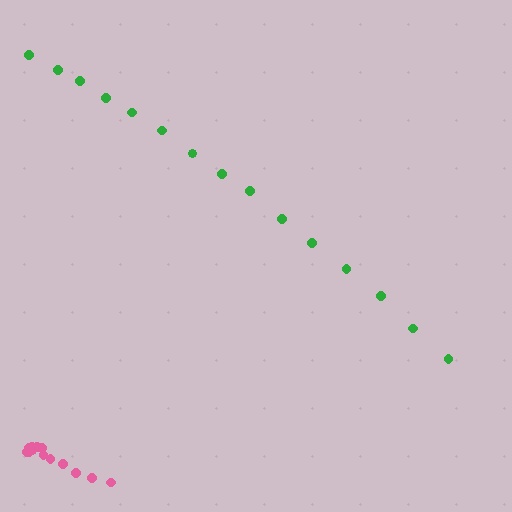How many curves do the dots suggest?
There are 2 distinct paths.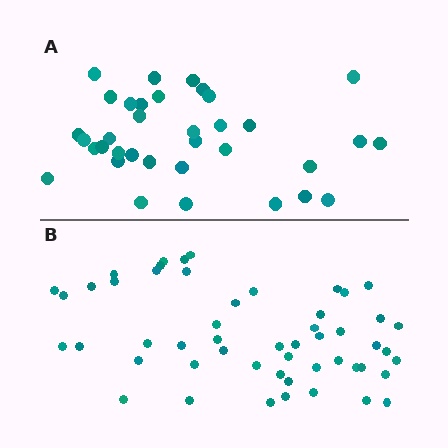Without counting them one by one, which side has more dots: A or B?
Region B (the bottom region) has more dots.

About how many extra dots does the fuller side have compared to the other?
Region B has approximately 15 more dots than region A.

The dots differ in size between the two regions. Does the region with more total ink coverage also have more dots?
No. Region A has more total ink coverage because its dots are larger, but region B actually contains more individual dots. Total area can be misleading — the number of items is what matters here.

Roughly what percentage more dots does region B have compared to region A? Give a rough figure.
About 50% more.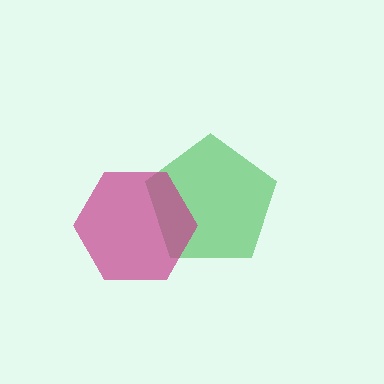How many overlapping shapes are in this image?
There are 2 overlapping shapes in the image.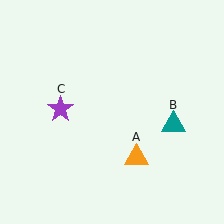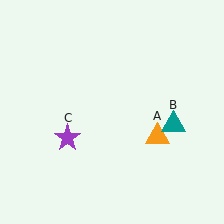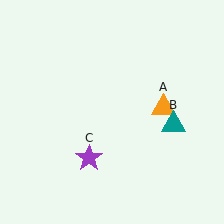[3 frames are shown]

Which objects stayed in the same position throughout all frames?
Teal triangle (object B) remained stationary.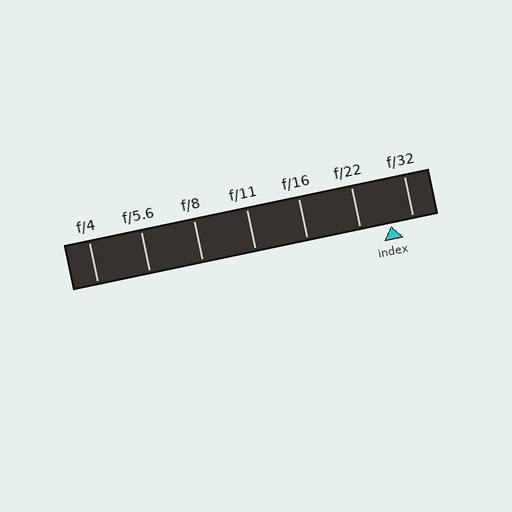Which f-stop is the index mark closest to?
The index mark is closest to f/32.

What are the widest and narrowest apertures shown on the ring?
The widest aperture shown is f/4 and the narrowest is f/32.